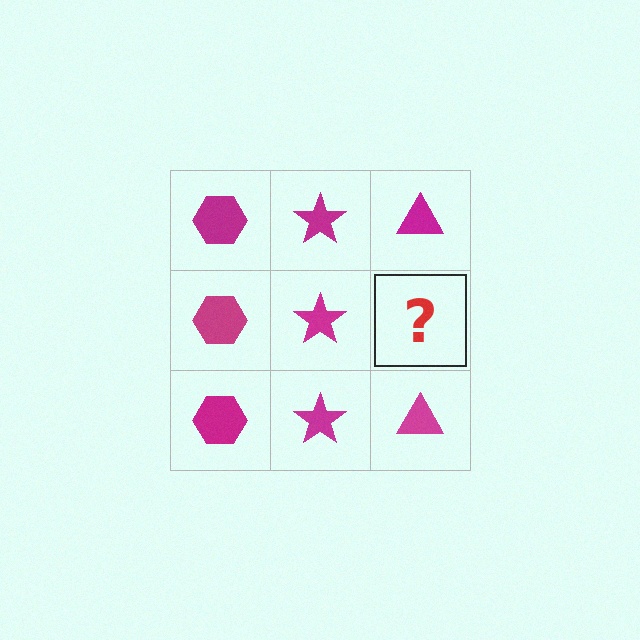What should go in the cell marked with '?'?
The missing cell should contain a magenta triangle.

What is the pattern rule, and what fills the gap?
The rule is that each column has a consistent shape. The gap should be filled with a magenta triangle.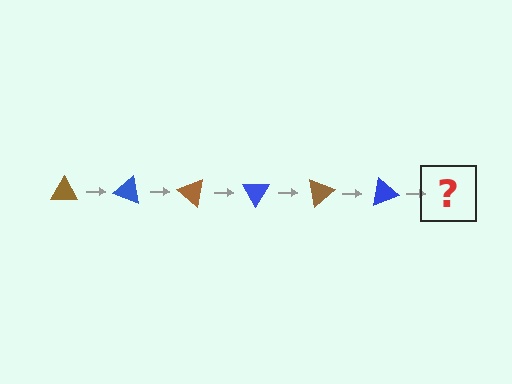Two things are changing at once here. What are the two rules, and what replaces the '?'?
The two rules are that it rotates 20 degrees each step and the color cycles through brown and blue. The '?' should be a brown triangle, rotated 120 degrees from the start.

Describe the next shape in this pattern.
It should be a brown triangle, rotated 120 degrees from the start.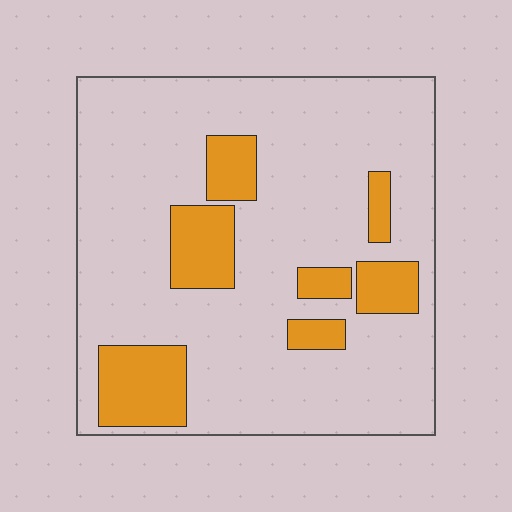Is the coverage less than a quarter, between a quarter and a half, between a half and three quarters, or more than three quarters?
Less than a quarter.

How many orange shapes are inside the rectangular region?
7.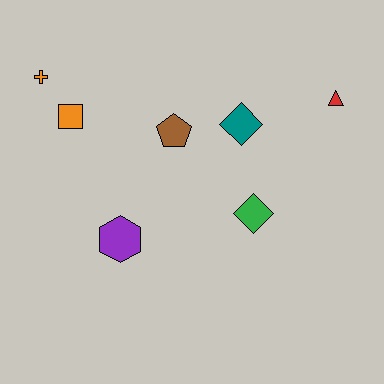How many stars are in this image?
There are no stars.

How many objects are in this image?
There are 7 objects.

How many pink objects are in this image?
There are no pink objects.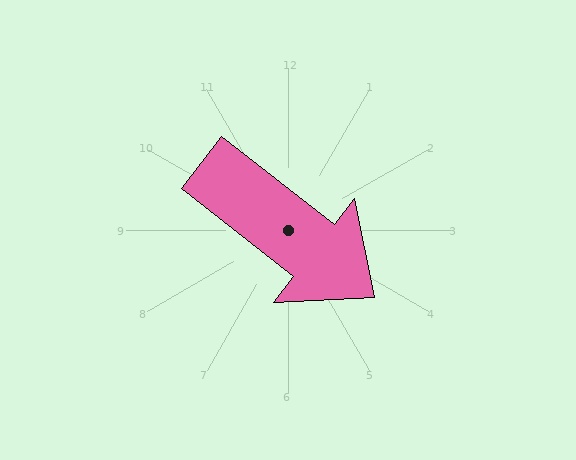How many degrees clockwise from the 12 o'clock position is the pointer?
Approximately 128 degrees.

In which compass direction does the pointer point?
Southeast.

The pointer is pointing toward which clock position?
Roughly 4 o'clock.